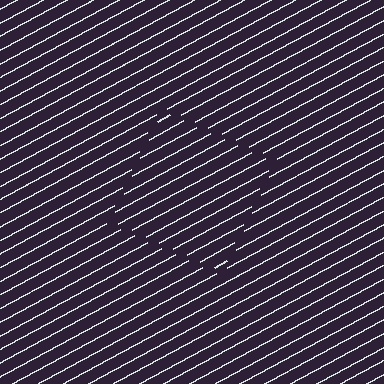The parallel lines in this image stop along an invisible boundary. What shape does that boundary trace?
An illusory square. The interior of the shape contains the same grating, shifted by half a period — the contour is defined by the phase discontinuity where line-ends from the inner and outer gratings abut.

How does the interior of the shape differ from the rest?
The interior of the shape contains the same grating, shifted by half a period — the contour is defined by the phase discontinuity where line-ends from the inner and outer gratings abut.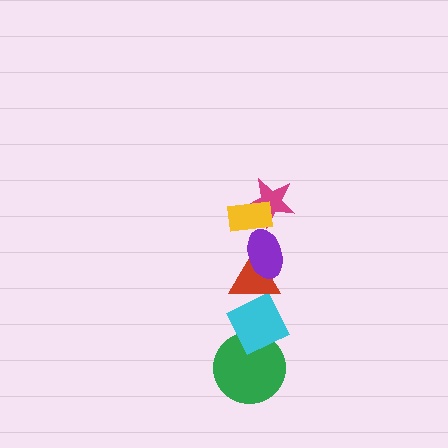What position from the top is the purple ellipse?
The purple ellipse is 3rd from the top.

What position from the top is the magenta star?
The magenta star is 2nd from the top.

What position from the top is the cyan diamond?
The cyan diamond is 5th from the top.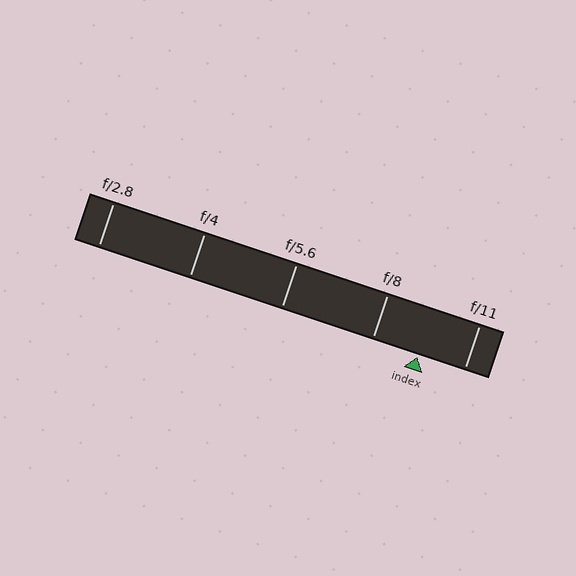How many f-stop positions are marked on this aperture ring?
There are 5 f-stop positions marked.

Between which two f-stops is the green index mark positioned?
The index mark is between f/8 and f/11.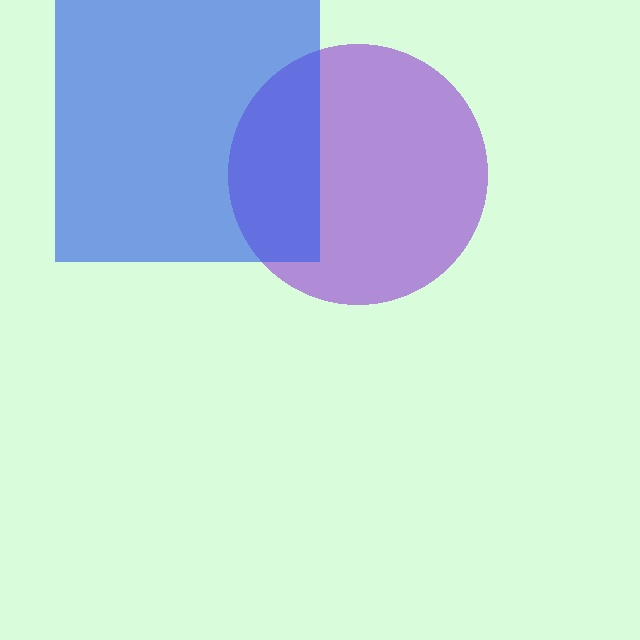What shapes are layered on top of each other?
The layered shapes are: a purple circle, a blue square.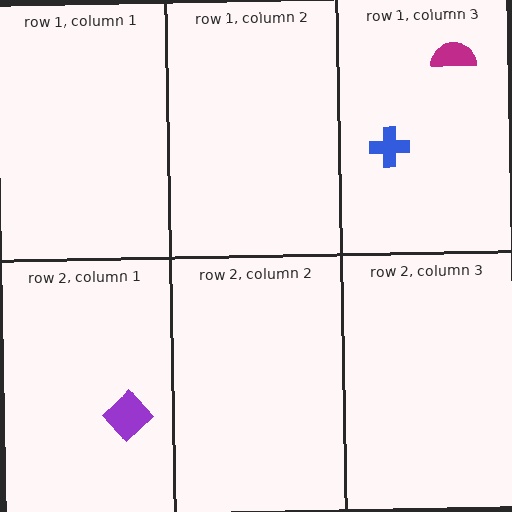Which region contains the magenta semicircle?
The row 1, column 3 region.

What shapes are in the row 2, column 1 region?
The purple diamond.